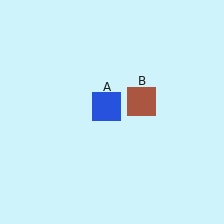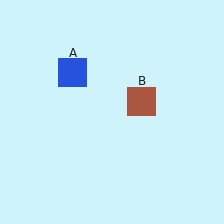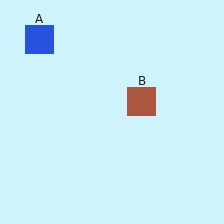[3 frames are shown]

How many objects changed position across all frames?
1 object changed position: blue square (object A).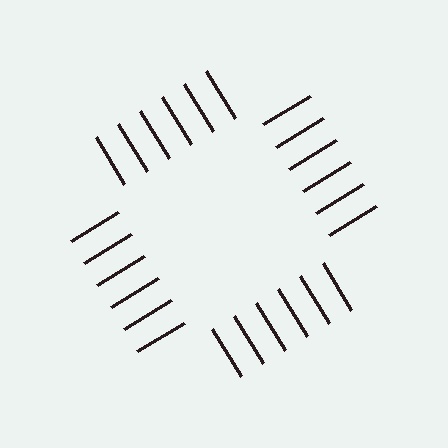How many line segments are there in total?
24 — 6 along each of the 4 edges.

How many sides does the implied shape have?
4 sides — the line-ends trace a square.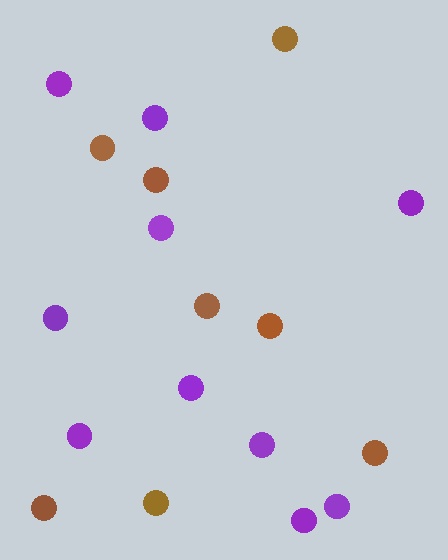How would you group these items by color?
There are 2 groups: one group of purple circles (10) and one group of brown circles (8).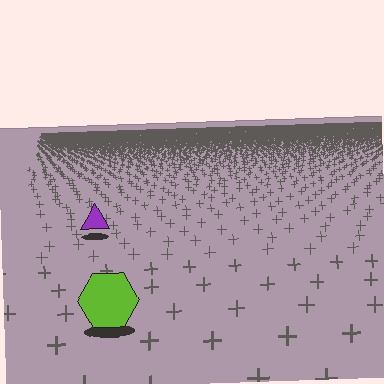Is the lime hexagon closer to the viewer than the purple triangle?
Yes. The lime hexagon is closer — you can tell from the texture gradient: the ground texture is coarser near it.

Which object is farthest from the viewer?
The purple triangle is farthest from the viewer. It appears smaller and the ground texture around it is denser.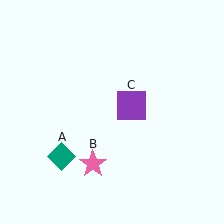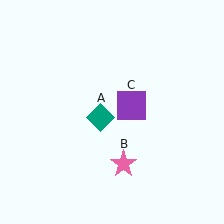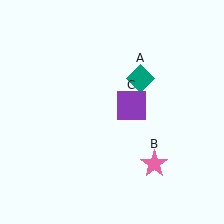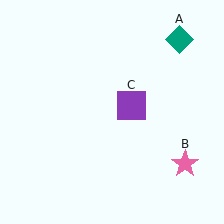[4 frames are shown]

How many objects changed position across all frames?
2 objects changed position: teal diamond (object A), pink star (object B).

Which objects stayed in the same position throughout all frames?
Purple square (object C) remained stationary.